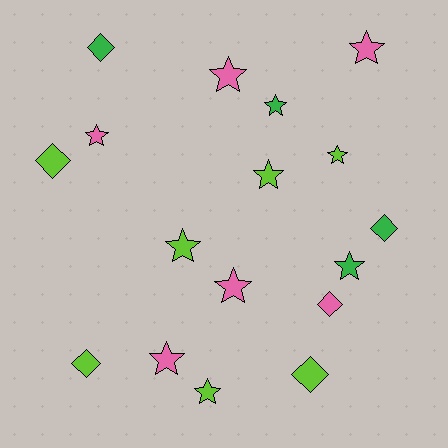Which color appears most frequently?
Lime, with 7 objects.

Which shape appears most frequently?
Star, with 11 objects.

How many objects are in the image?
There are 17 objects.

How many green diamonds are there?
There are 2 green diamonds.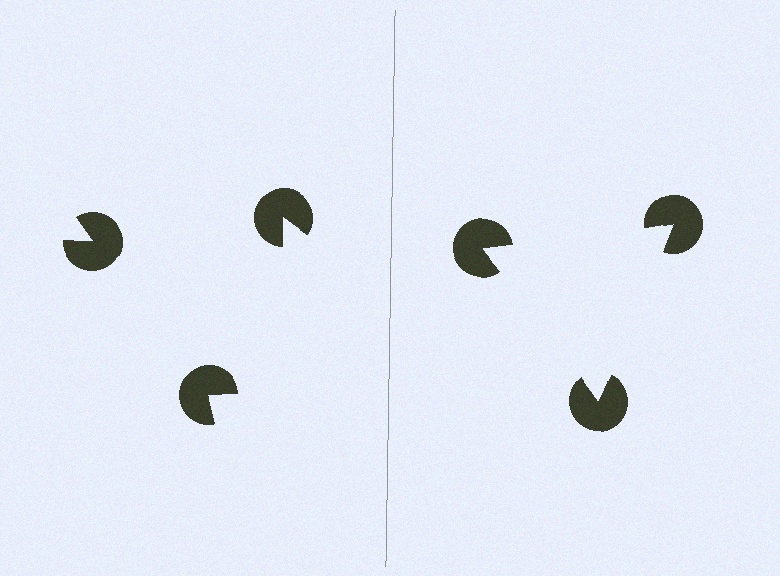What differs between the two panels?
The pac-man discs are positioned identically on both sides; only the wedge orientations differ. On the right they align to a triangle; on the left they are misaligned.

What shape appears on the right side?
An illusory triangle.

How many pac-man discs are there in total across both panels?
6 — 3 on each side.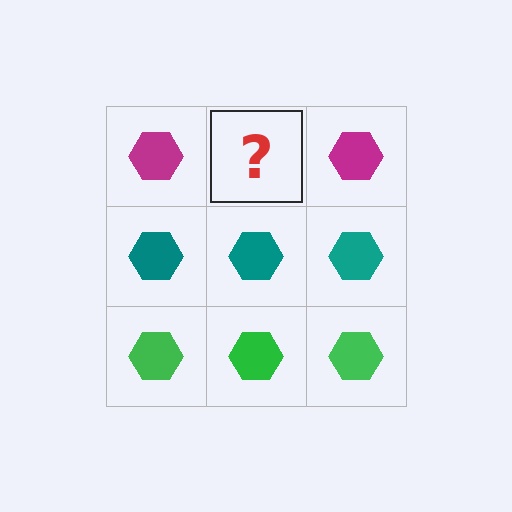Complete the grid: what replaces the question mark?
The question mark should be replaced with a magenta hexagon.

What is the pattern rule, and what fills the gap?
The rule is that each row has a consistent color. The gap should be filled with a magenta hexagon.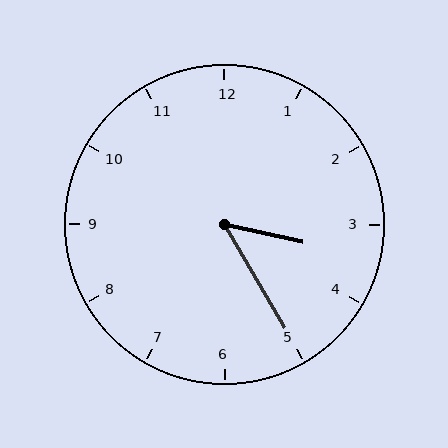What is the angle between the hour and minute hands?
Approximately 48 degrees.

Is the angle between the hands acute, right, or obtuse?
It is acute.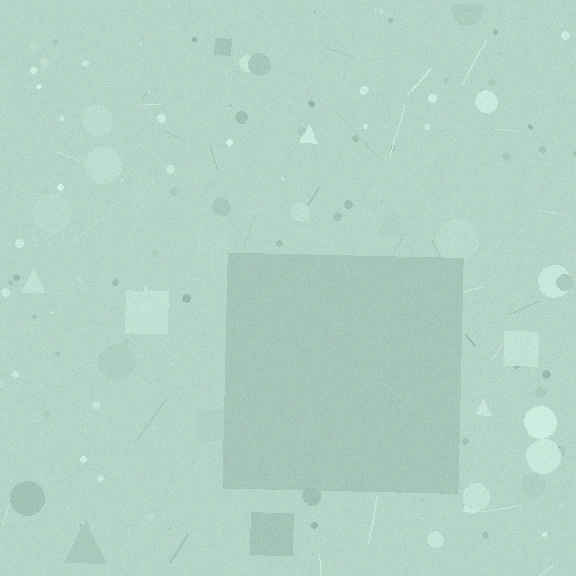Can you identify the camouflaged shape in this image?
The camouflaged shape is a square.